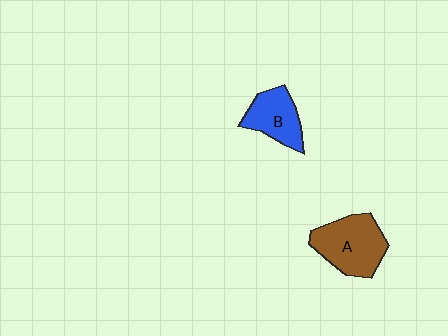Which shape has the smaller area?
Shape B (blue).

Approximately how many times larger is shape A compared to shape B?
Approximately 1.4 times.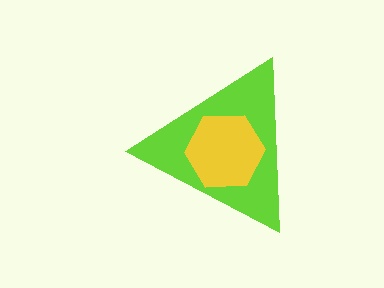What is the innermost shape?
The yellow hexagon.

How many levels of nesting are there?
2.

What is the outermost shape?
The lime triangle.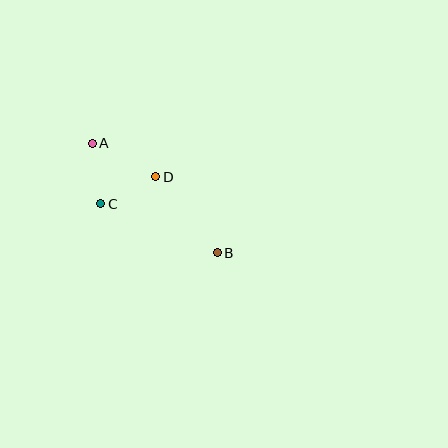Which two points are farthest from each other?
Points A and B are farthest from each other.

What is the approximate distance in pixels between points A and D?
The distance between A and D is approximately 72 pixels.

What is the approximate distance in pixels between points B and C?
The distance between B and C is approximately 126 pixels.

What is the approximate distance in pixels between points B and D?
The distance between B and D is approximately 98 pixels.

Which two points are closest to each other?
Points A and C are closest to each other.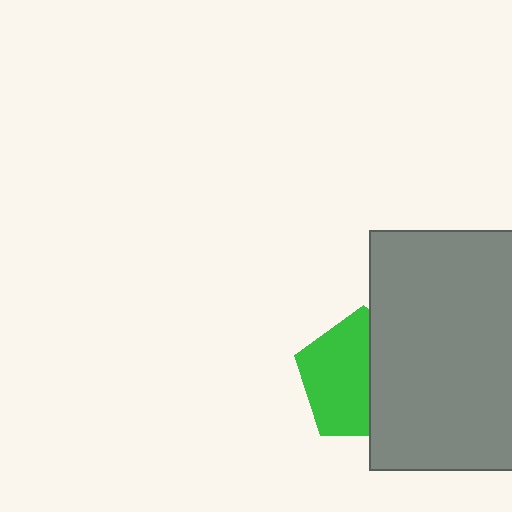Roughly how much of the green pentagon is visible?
About half of it is visible (roughly 57%).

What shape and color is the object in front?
The object in front is a gray rectangle.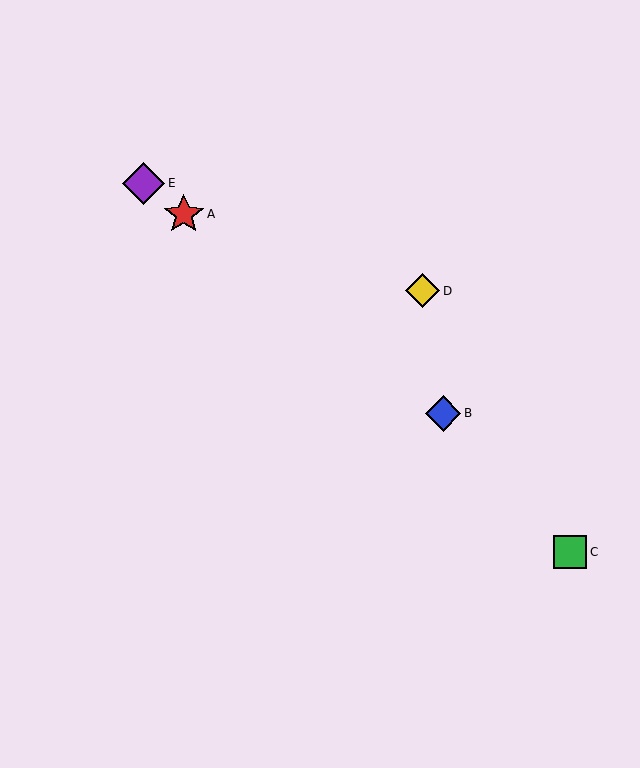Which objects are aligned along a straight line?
Objects A, B, E are aligned along a straight line.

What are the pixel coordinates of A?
Object A is at (184, 214).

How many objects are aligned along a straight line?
3 objects (A, B, E) are aligned along a straight line.